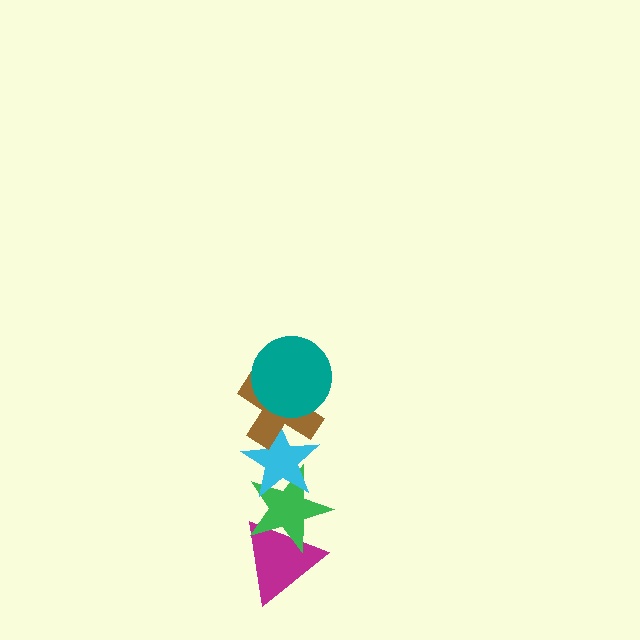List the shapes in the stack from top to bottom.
From top to bottom: the teal circle, the brown cross, the cyan star, the green star, the magenta triangle.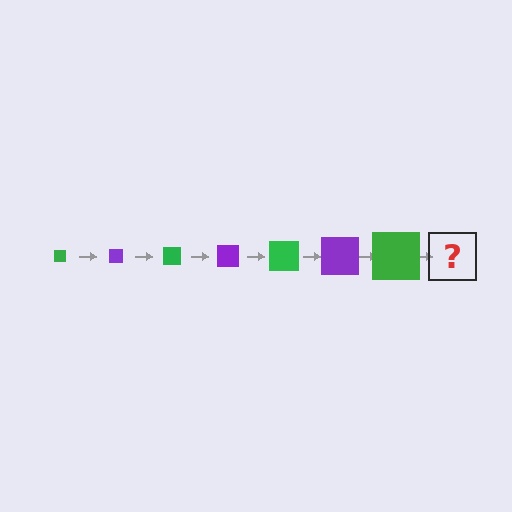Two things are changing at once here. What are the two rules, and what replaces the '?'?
The two rules are that the square grows larger each step and the color cycles through green and purple. The '?' should be a purple square, larger than the previous one.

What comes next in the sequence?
The next element should be a purple square, larger than the previous one.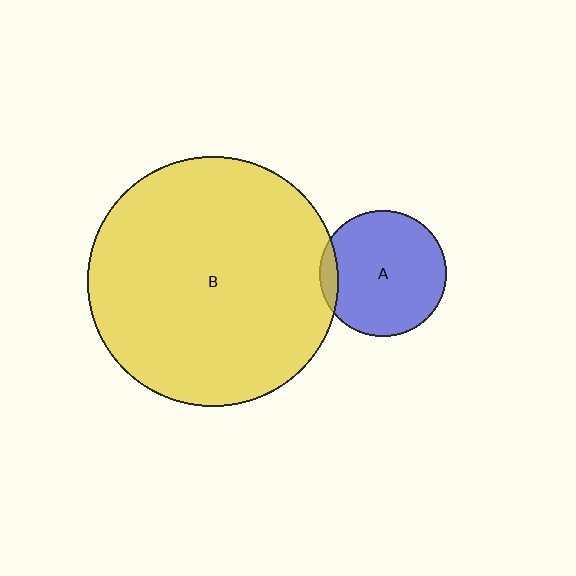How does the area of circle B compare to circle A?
Approximately 3.9 times.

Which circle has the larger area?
Circle B (yellow).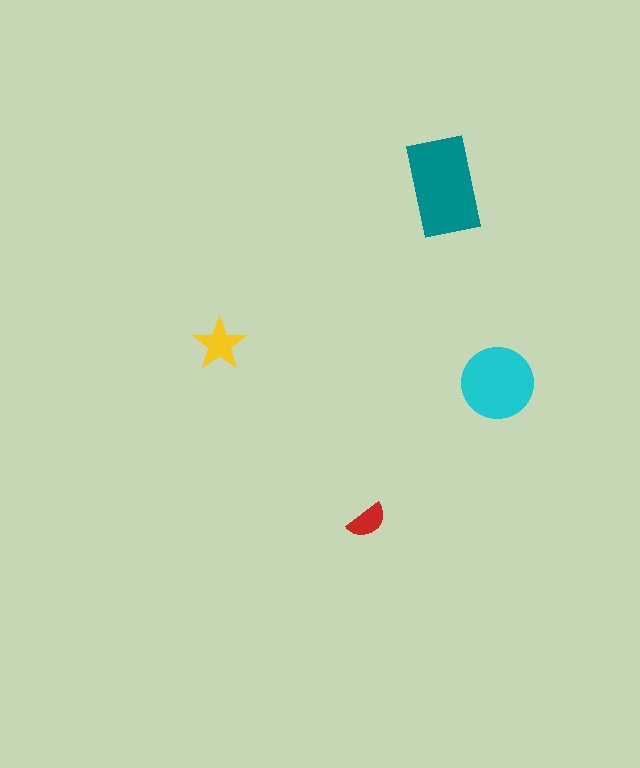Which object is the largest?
The teal rectangle.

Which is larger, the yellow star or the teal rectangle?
The teal rectangle.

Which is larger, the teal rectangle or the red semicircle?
The teal rectangle.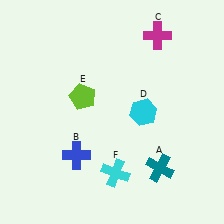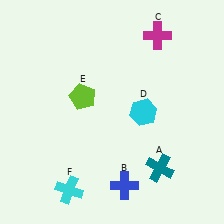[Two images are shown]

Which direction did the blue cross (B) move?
The blue cross (B) moved right.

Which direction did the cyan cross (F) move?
The cyan cross (F) moved left.